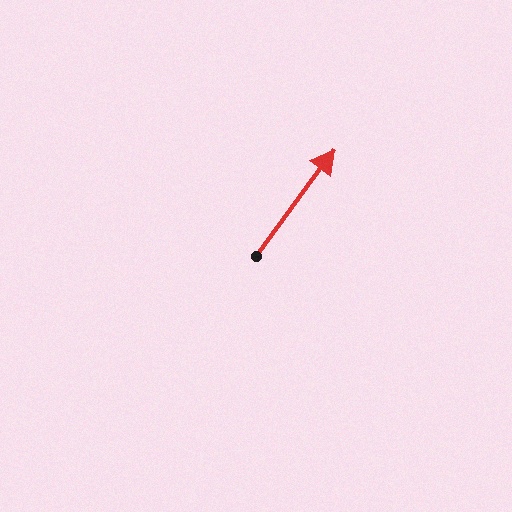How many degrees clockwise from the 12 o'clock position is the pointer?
Approximately 36 degrees.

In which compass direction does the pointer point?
Northeast.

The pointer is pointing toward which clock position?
Roughly 1 o'clock.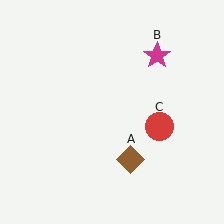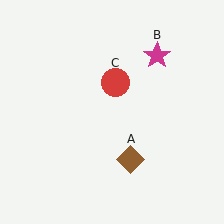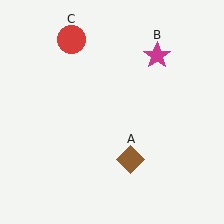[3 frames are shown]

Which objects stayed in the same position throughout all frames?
Brown diamond (object A) and magenta star (object B) remained stationary.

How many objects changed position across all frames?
1 object changed position: red circle (object C).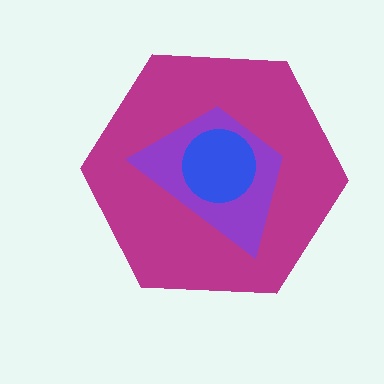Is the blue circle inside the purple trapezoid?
Yes.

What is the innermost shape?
The blue circle.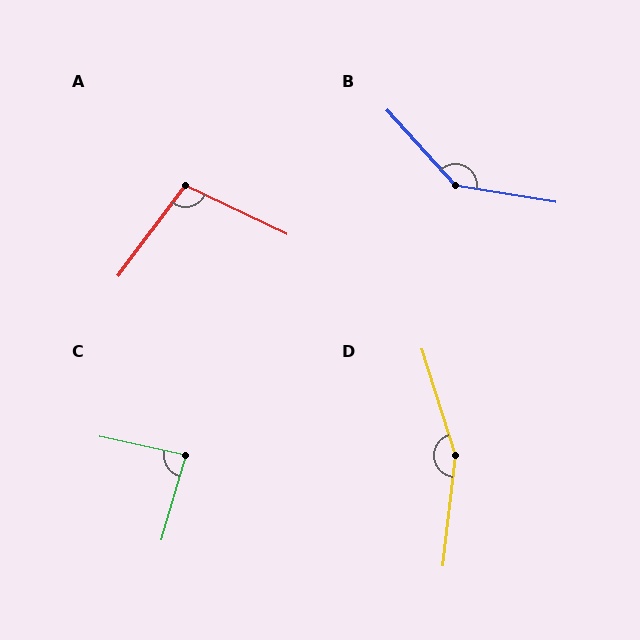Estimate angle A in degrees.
Approximately 101 degrees.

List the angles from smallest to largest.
C (86°), A (101°), B (142°), D (156°).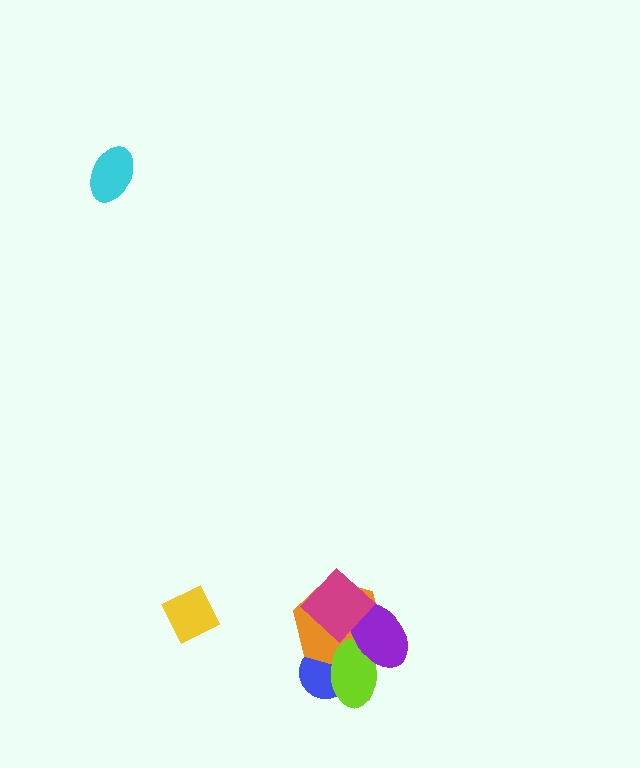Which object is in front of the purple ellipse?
The magenta diamond is in front of the purple ellipse.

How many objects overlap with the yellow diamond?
0 objects overlap with the yellow diamond.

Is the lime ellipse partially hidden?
Yes, it is partially covered by another shape.